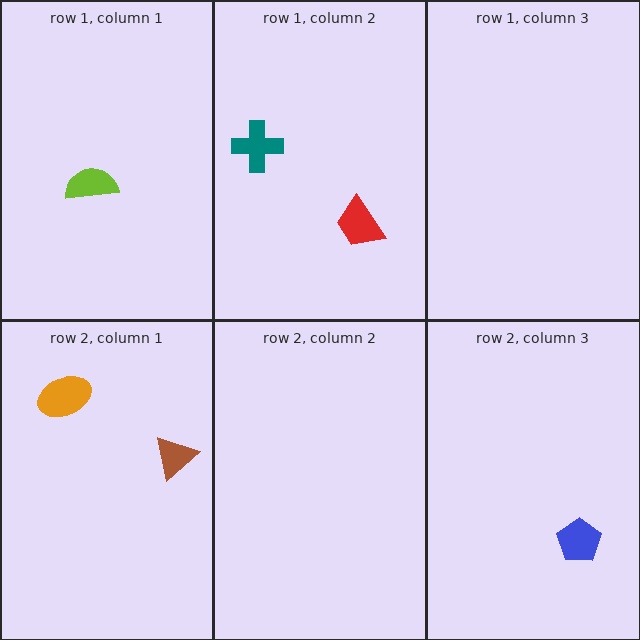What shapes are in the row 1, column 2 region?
The red trapezoid, the teal cross.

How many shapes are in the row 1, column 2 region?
2.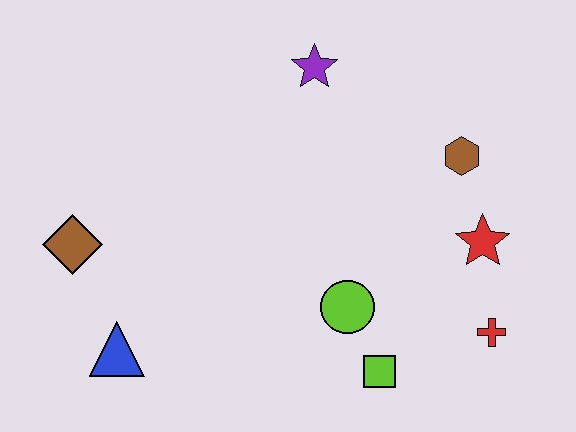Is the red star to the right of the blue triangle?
Yes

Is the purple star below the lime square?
No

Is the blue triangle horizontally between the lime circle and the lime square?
No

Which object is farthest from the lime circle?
The brown diamond is farthest from the lime circle.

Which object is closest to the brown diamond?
The blue triangle is closest to the brown diamond.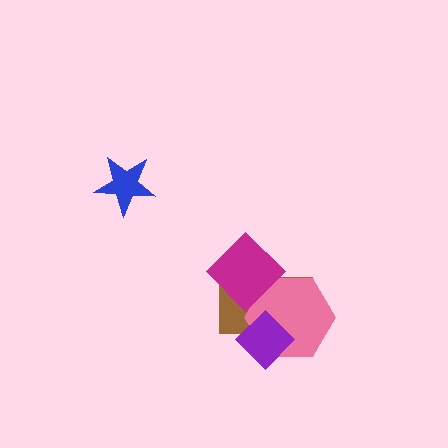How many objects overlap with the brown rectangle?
3 objects overlap with the brown rectangle.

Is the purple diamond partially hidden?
No, no other shape covers it.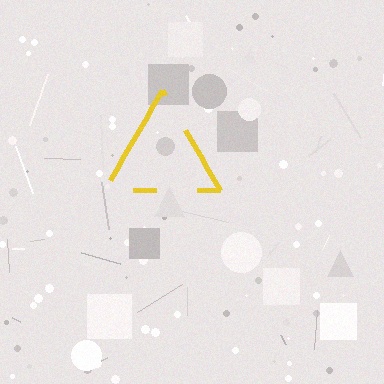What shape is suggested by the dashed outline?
The dashed outline suggests a triangle.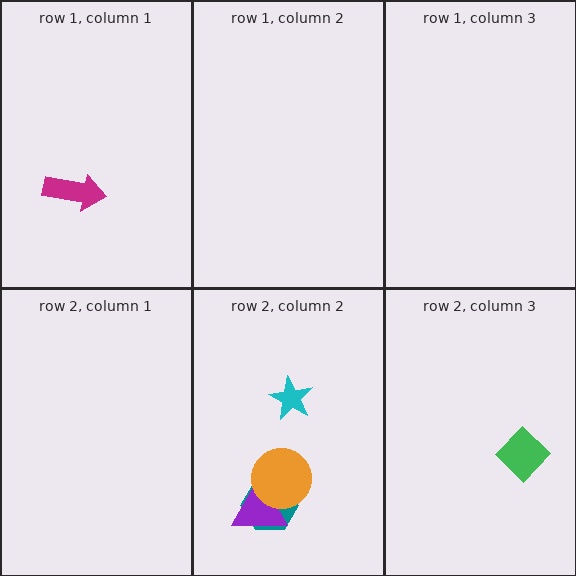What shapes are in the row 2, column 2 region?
The teal hexagon, the purple triangle, the cyan star, the orange circle.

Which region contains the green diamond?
The row 2, column 3 region.